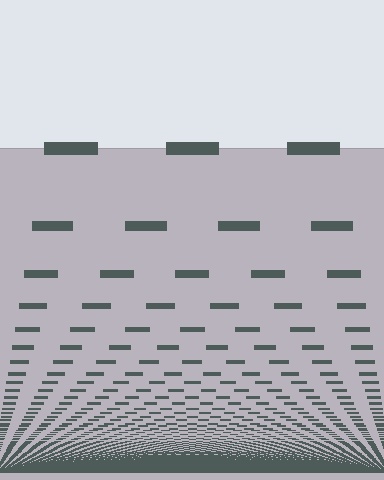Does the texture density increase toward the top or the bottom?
Density increases toward the bottom.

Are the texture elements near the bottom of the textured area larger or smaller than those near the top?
Smaller. The gradient is inverted — elements near the bottom are smaller and denser.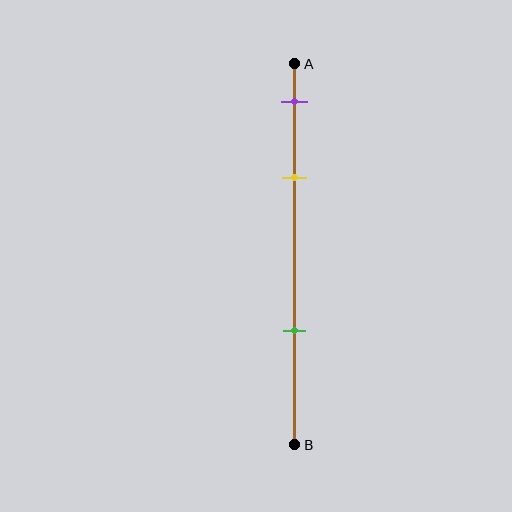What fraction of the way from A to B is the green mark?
The green mark is approximately 70% (0.7) of the way from A to B.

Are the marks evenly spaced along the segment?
No, the marks are not evenly spaced.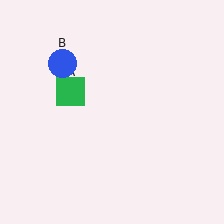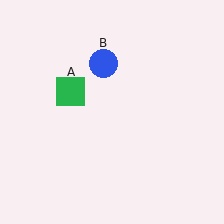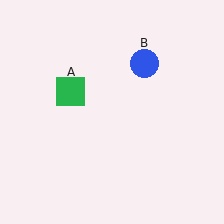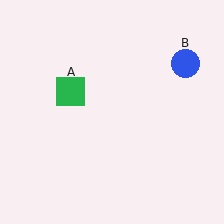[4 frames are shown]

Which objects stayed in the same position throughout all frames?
Green square (object A) remained stationary.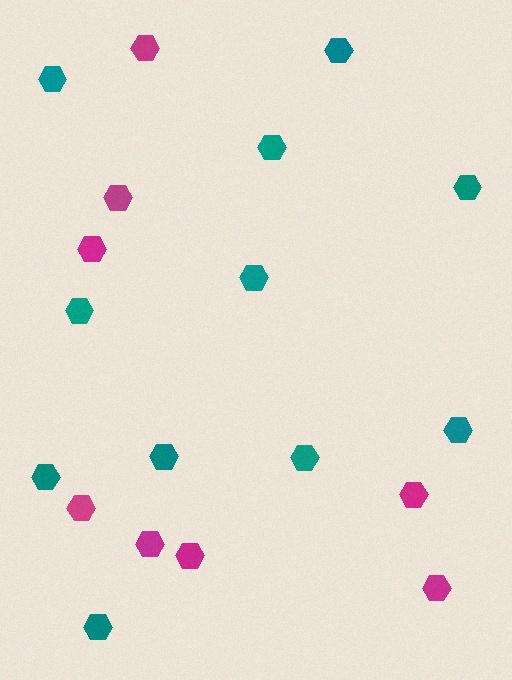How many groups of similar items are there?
There are 2 groups: one group of teal hexagons (11) and one group of magenta hexagons (8).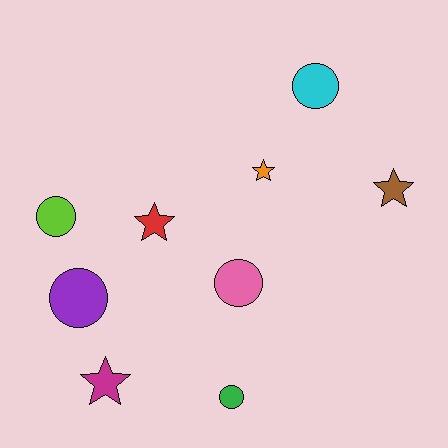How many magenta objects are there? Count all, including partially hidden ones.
There is 1 magenta object.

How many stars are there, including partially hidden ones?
There are 4 stars.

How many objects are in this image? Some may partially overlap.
There are 9 objects.